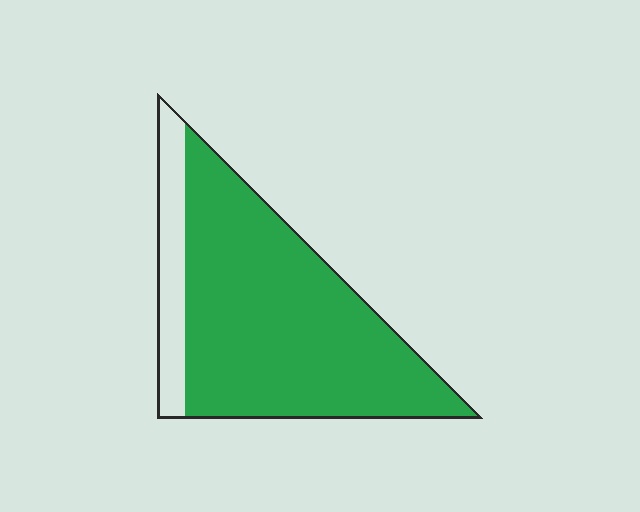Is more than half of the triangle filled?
Yes.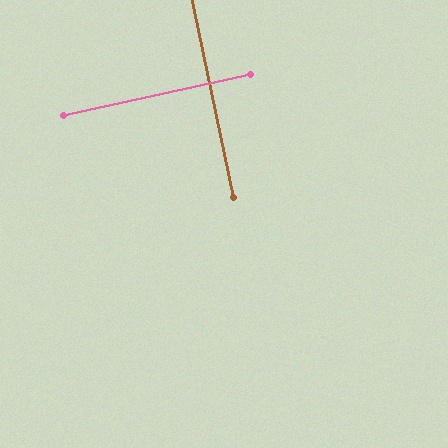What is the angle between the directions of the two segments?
Approximately 89 degrees.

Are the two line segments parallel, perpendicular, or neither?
Perpendicular — they meet at approximately 89°.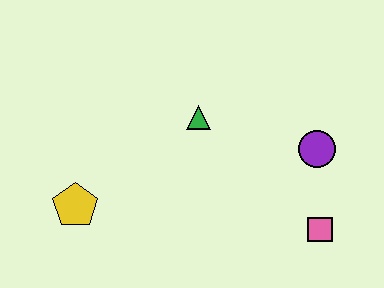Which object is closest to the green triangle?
The purple circle is closest to the green triangle.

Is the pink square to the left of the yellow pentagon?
No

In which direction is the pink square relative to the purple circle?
The pink square is below the purple circle.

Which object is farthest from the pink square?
The yellow pentagon is farthest from the pink square.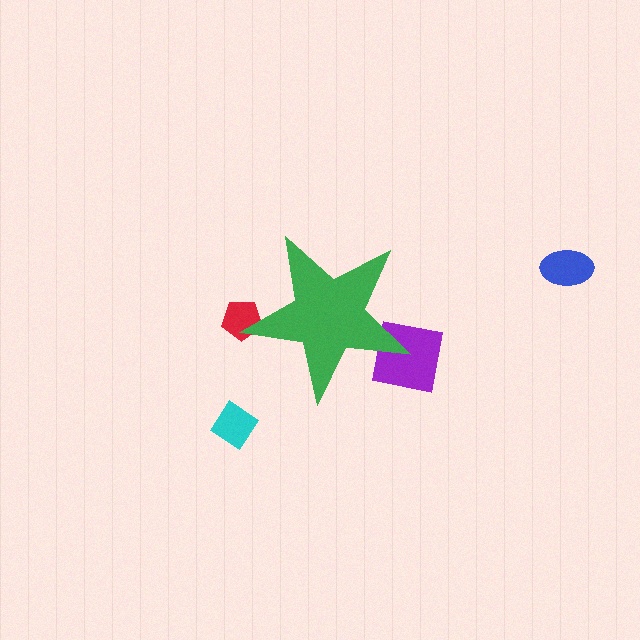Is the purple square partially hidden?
Yes, the purple square is partially hidden behind the green star.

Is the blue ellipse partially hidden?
No, the blue ellipse is fully visible.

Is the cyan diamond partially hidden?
No, the cyan diamond is fully visible.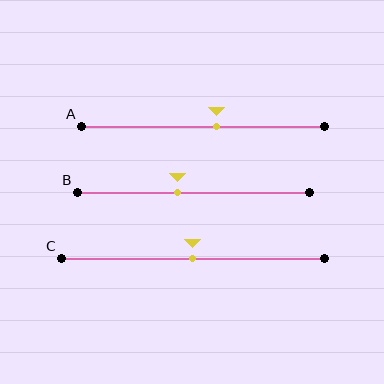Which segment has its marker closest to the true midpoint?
Segment C has its marker closest to the true midpoint.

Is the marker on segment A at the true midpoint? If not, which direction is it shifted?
No, the marker on segment A is shifted to the right by about 6% of the segment length.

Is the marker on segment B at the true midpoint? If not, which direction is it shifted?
No, the marker on segment B is shifted to the left by about 7% of the segment length.